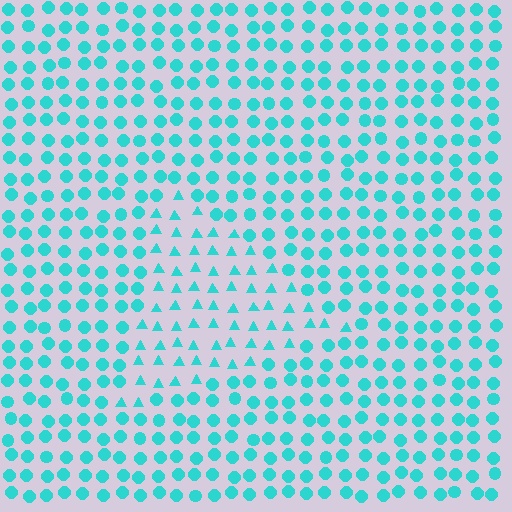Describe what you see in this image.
The image is filled with small cyan elements arranged in a uniform grid. A triangle-shaped region contains triangles, while the surrounding area contains circles. The boundary is defined purely by the change in element shape.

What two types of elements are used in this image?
The image uses triangles inside the triangle region and circles outside it.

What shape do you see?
I see a triangle.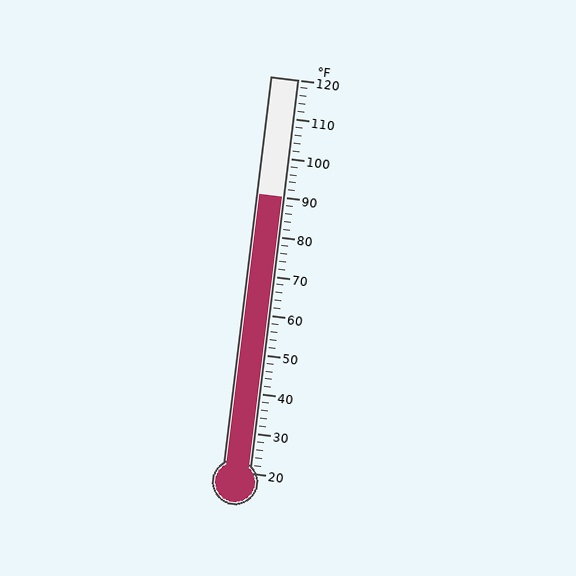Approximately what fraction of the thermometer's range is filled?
The thermometer is filled to approximately 70% of its range.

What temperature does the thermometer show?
The thermometer shows approximately 90°F.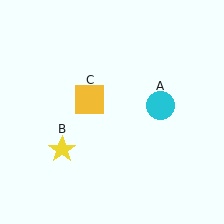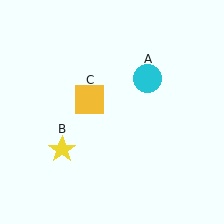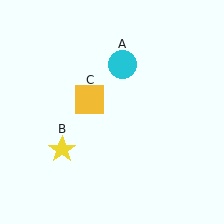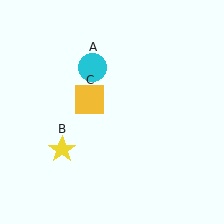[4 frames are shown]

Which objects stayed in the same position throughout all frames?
Yellow star (object B) and yellow square (object C) remained stationary.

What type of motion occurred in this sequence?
The cyan circle (object A) rotated counterclockwise around the center of the scene.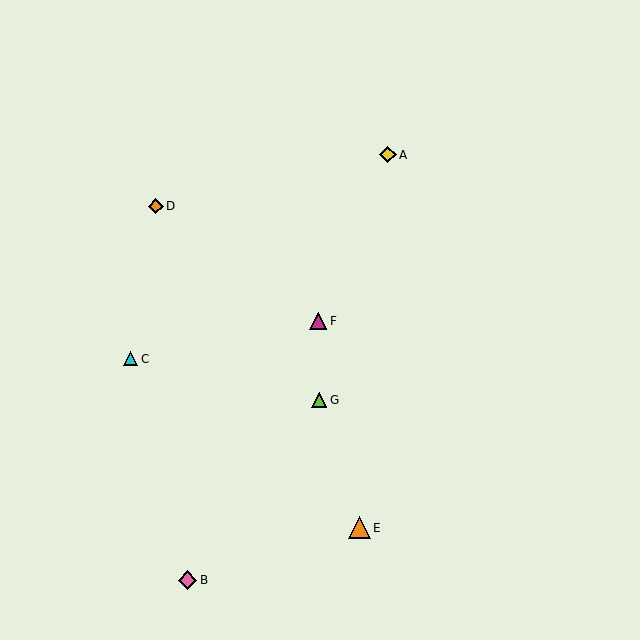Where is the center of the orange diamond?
The center of the orange diamond is at (156, 206).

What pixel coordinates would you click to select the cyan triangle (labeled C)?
Click at (130, 359) to select the cyan triangle C.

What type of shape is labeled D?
Shape D is an orange diamond.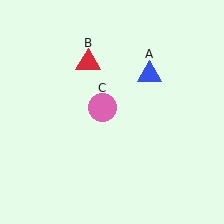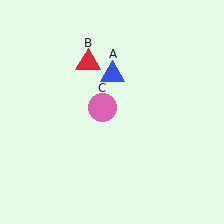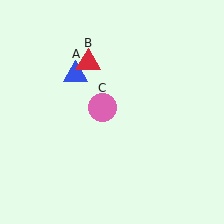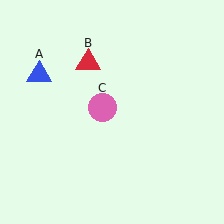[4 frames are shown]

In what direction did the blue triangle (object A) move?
The blue triangle (object A) moved left.